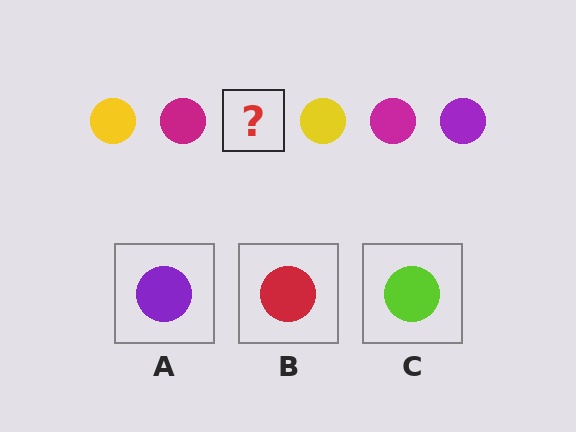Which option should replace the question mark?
Option A.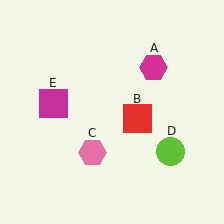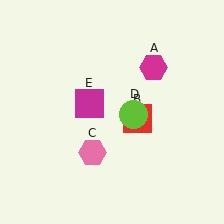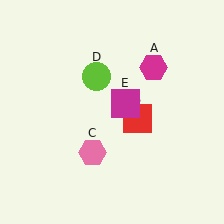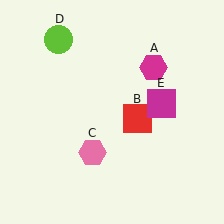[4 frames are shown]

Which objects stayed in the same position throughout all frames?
Magenta hexagon (object A) and red square (object B) and pink hexagon (object C) remained stationary.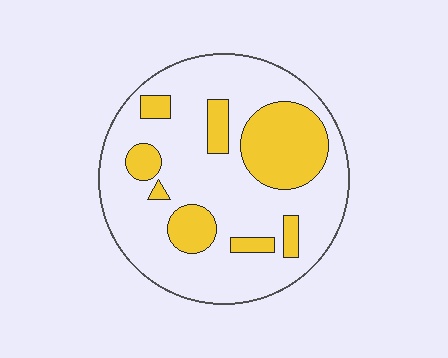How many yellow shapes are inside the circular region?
8.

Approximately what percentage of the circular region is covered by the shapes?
Approximately 25%.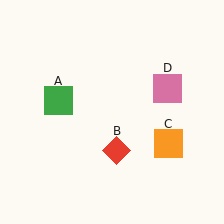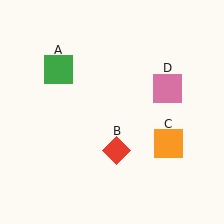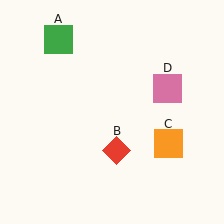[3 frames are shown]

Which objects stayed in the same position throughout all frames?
Red diamond (object B) and orange square (object C) and pink square (object D) remained stationary.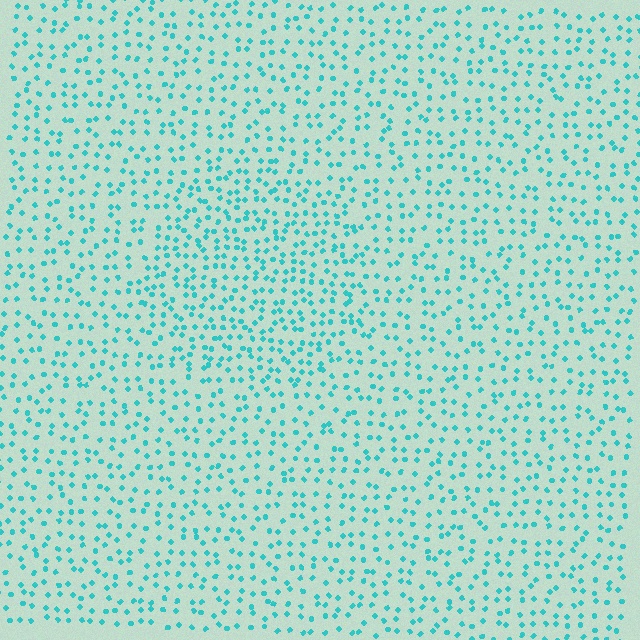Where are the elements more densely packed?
The elements are more densely packed inside the circle boundary.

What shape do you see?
I see a circle.